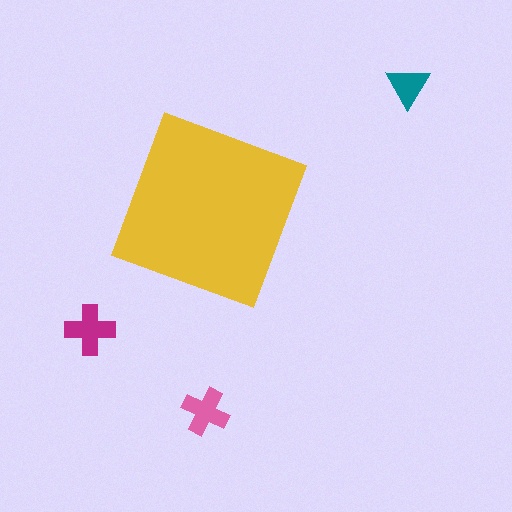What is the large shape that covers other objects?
A yellow diamond.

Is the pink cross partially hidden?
No, the pink cross is fully visible.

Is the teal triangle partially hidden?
No, the teal triangle is fully visible.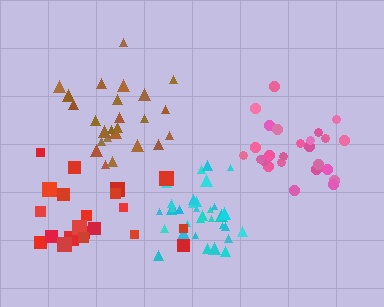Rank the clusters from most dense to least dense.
cyan, pink, brown, red.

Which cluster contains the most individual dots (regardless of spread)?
Cyan (34).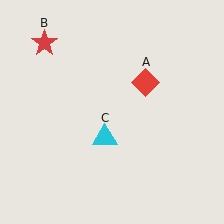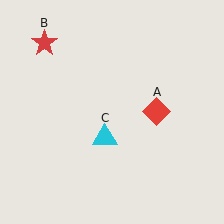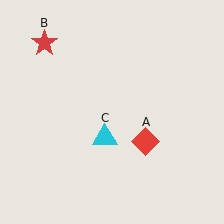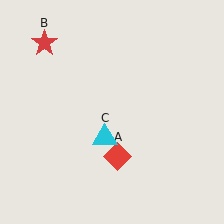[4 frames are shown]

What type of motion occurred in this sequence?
The red diamond (object A) rotated clockwise around the center of the scene.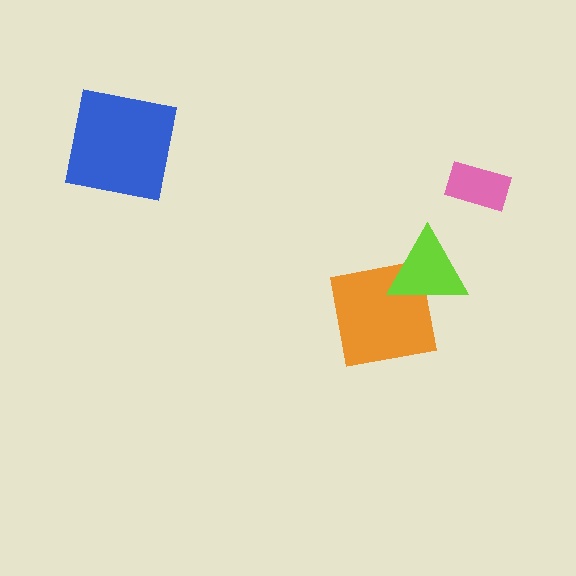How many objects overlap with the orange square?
1 object overlaps with the orange square.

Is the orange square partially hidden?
Yes, it is partially covered by another shape.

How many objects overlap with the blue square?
0 objects overlap with the blue square.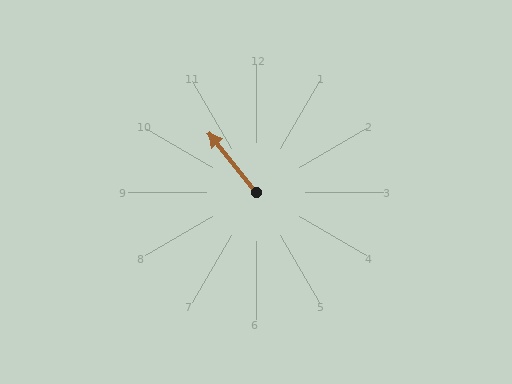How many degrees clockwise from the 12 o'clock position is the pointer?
Approximately 321 degrees.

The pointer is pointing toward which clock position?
Roughly 11 o'clock.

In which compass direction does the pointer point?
Northwest.